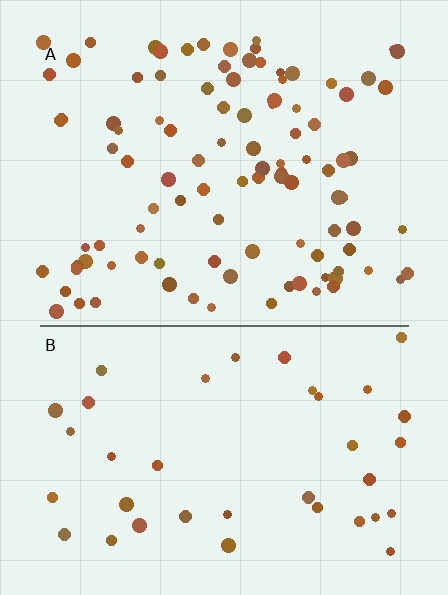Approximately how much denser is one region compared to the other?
Approximately 2.6× — region A over region B.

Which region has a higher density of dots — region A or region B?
A (the top).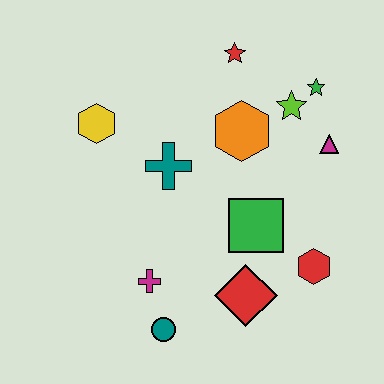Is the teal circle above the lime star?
No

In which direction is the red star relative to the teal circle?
The red star is above the teal circle.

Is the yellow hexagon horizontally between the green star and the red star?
No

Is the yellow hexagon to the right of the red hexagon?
No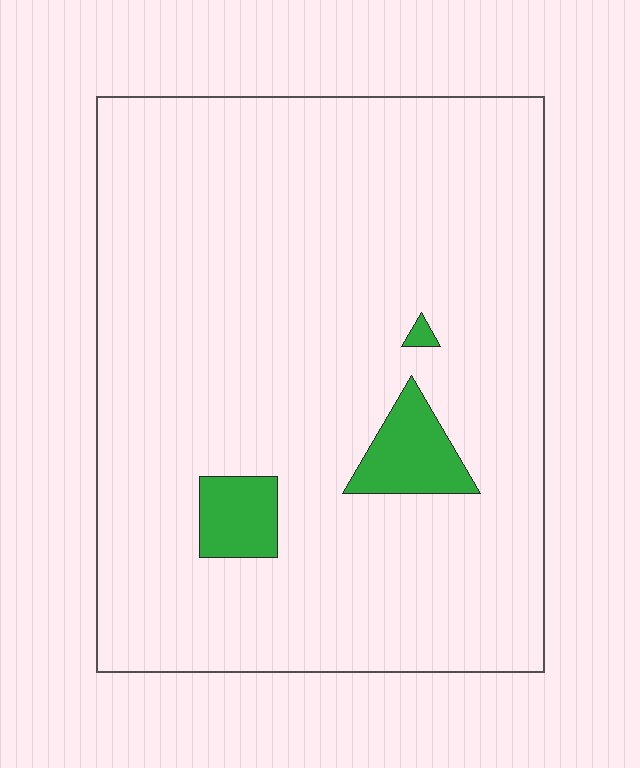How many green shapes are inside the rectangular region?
3.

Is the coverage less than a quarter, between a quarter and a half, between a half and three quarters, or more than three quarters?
Less than a quarter.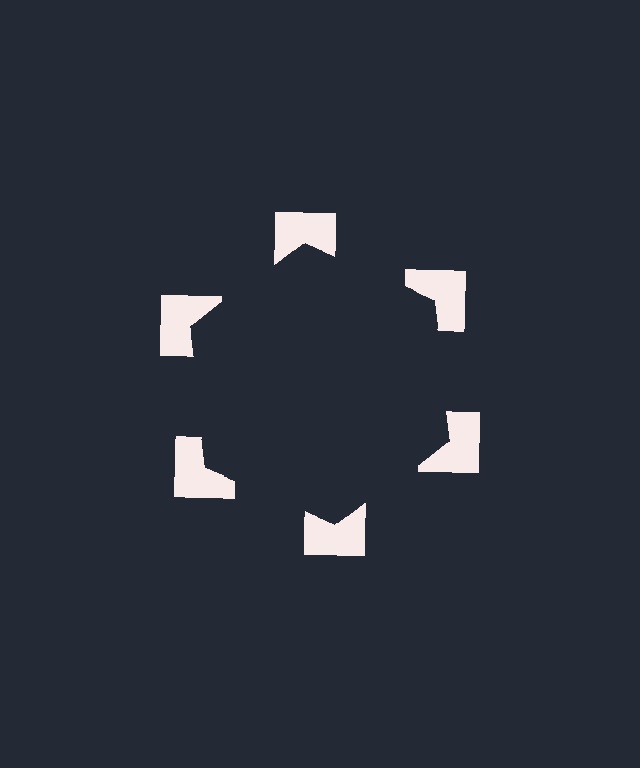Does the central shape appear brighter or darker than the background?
It typically appears slightly darker than the background, even though no actual brightness change is drawn.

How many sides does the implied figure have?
6 sides.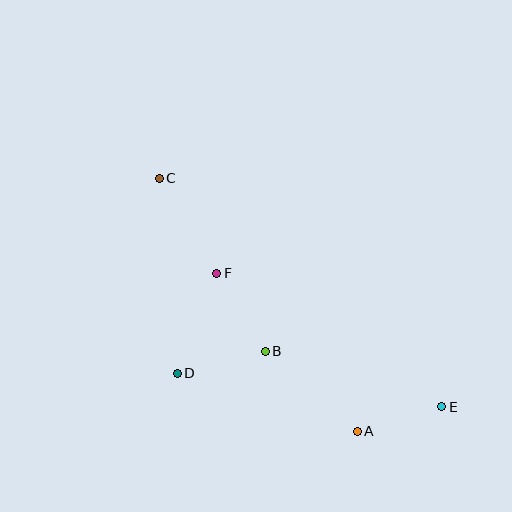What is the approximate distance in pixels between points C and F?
The distance between C and F is approximately 111 pixels.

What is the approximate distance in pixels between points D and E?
The distance between D and E is approximately 266 pixels.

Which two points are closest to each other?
Points A and E are closest to each other.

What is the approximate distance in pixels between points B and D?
The distance between B and D is approximately 91 pixels.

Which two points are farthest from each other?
Points C and E are farthest from each other.